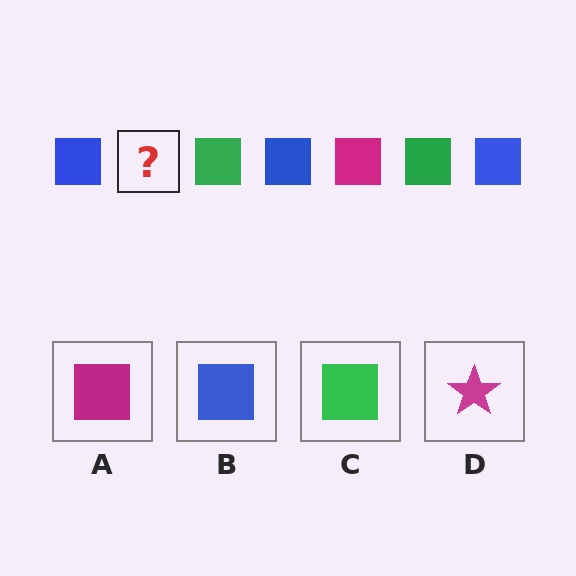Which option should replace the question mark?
Option A.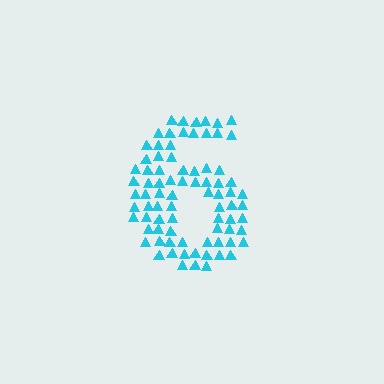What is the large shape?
The large shape is the digit 6.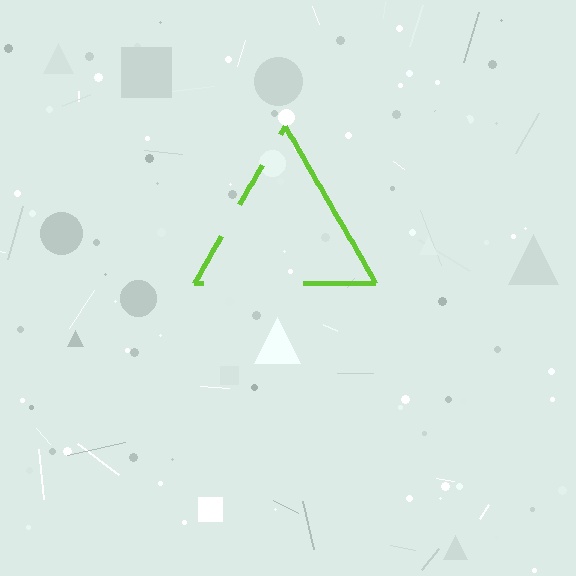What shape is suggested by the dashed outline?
The dashed outline suggests a triangle.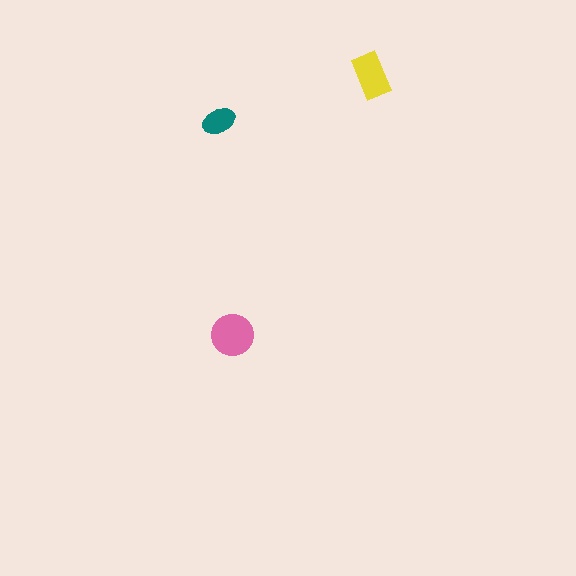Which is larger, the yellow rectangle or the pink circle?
The pink circle.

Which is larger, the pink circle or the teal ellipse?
The pink circle.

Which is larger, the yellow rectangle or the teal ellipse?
The yellow rectangle.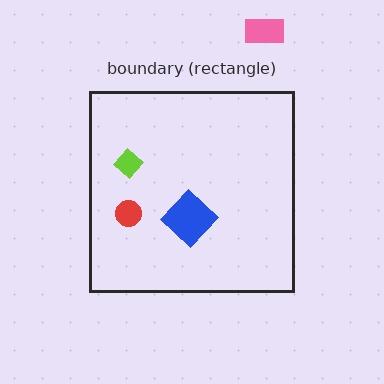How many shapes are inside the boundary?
3 inside, 1 outside.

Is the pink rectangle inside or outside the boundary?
Outside.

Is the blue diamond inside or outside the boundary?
Inside.